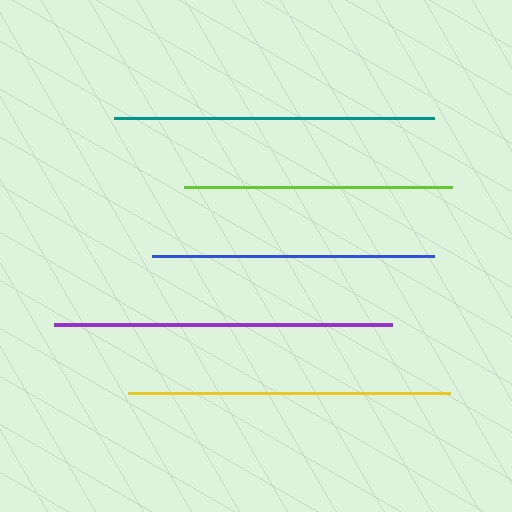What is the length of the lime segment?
The lime segment is approximately 268 pixels long.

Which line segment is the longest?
The purple line is the longest at approximately 338 pixels.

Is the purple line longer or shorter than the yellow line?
The purple line is longer than the yellow line.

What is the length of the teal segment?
The teal segment is approximately 320 pixels long.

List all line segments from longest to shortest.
From longest to shortest: purple, yellow, teal, blue, lime.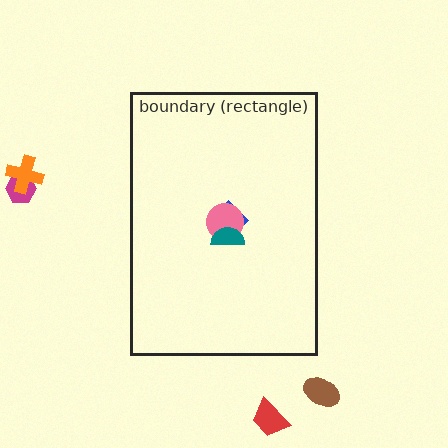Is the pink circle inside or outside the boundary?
Inside.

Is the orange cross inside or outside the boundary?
Outside.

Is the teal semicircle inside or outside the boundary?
Inside.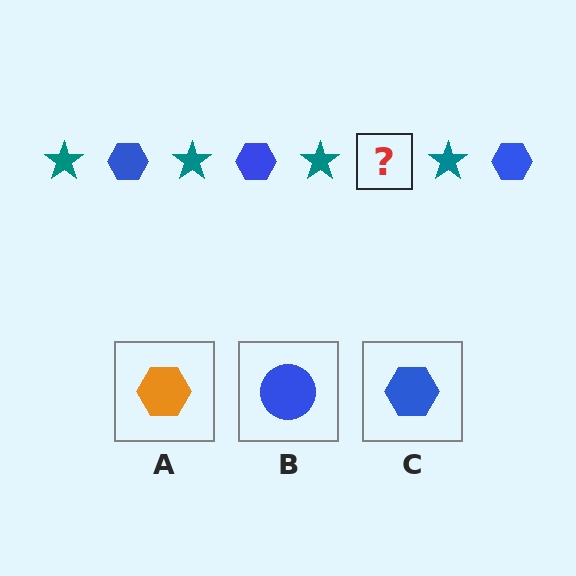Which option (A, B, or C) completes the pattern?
C.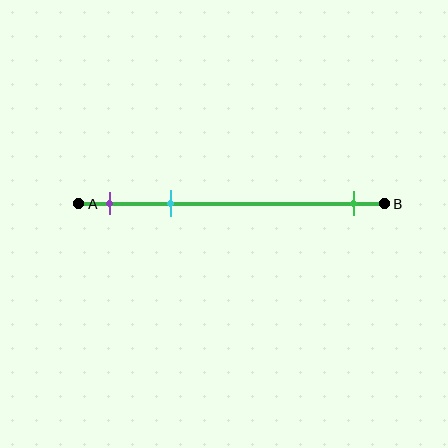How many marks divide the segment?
There are 3 marks dividing the segment.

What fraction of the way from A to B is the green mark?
The green mark is approximately 90% (0.9) of the way from A to B.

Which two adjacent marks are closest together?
The purple and cyan marks are the closest adjacent pair.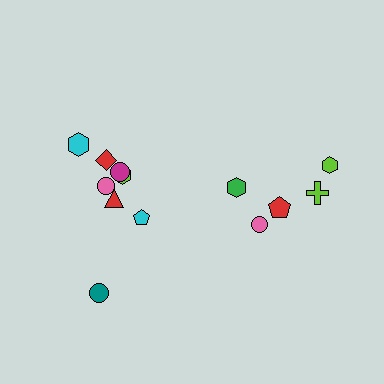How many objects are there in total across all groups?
There are 13 objects.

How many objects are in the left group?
There are 8 objects.